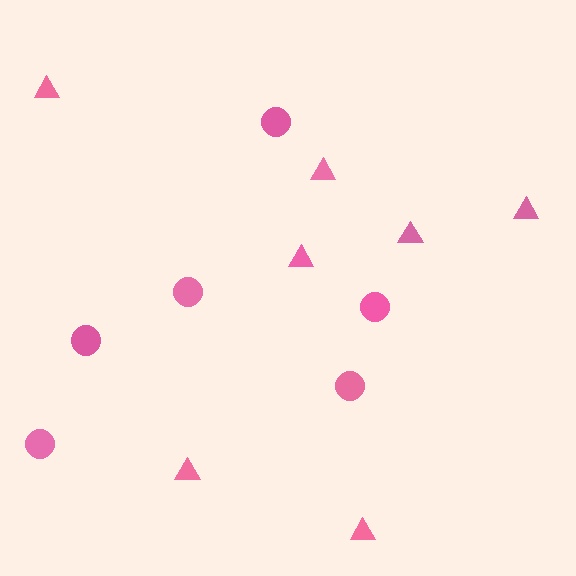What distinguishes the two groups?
There are 2 groups: one group of circles (6) and one group of triangles (7).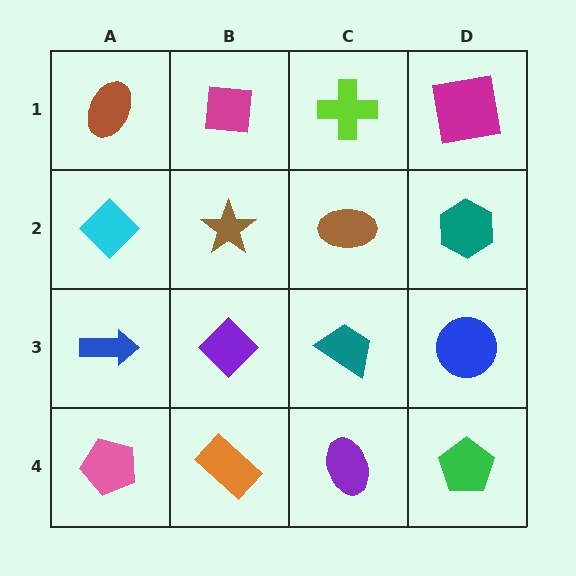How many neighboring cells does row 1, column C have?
3.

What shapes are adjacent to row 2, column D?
A magenta square (row 1, column D), a blue circle (row 3, column D), a brown ellipse (row 2, column C).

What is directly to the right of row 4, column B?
A purple ellipse.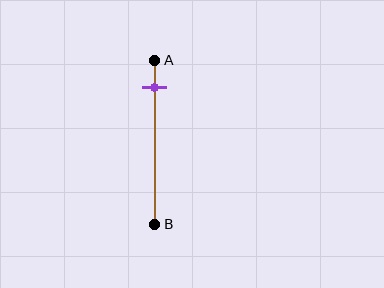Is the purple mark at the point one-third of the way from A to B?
No, the mark is at about 15% from A, not at the 33% one-third point.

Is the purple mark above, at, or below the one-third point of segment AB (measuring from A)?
The purple mark is above the one-third point of segment AB.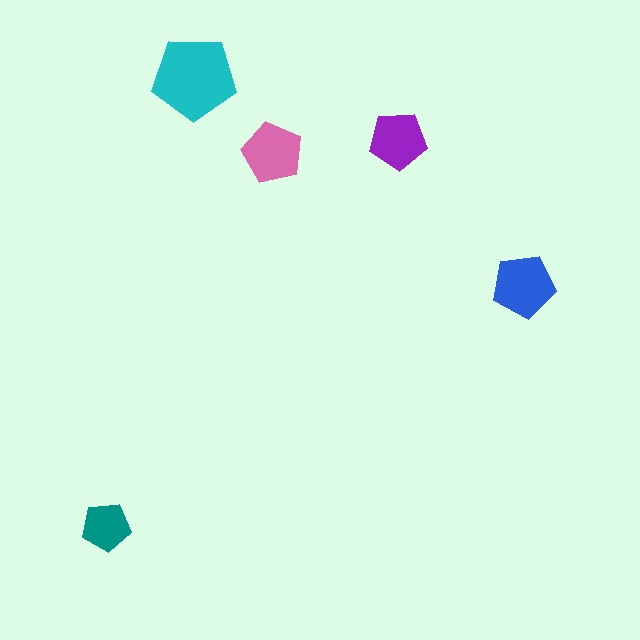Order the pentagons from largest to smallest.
the cyan one, the blue one, the pink one, the purple one, the teal one.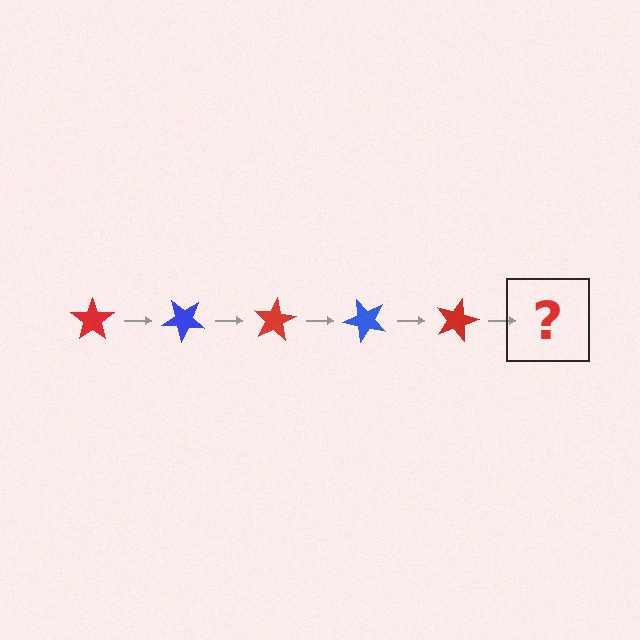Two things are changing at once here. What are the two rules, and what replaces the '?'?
The two rules are that it rotates 40 degrees each step and the color cycles through red and blue. The '?' should be a blue star, rotated 200 degrees from the start.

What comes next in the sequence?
The next element should be a blue star, rotated 200 degrees from the start.